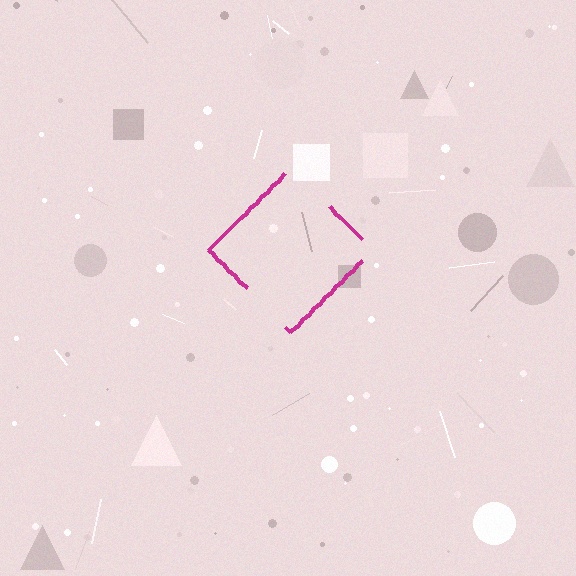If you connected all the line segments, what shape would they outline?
They would outline a diamond.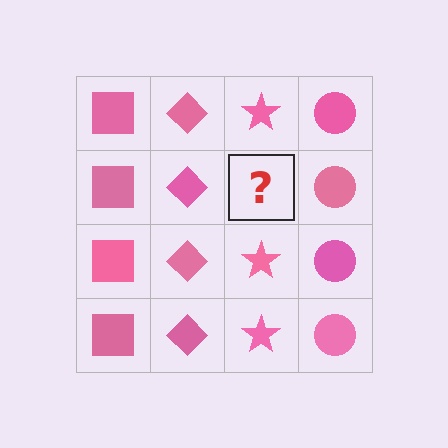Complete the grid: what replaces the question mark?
The question mark should be replaced with a pink star.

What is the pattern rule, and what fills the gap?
The rule is that each column has a consistent shape. The gap should be filled with a pink star.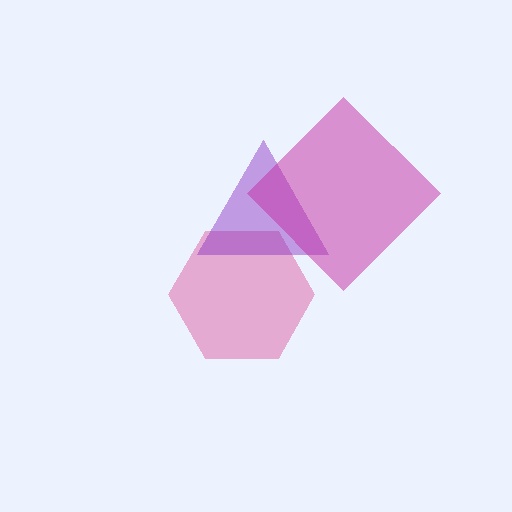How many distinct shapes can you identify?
There are 3 distinct shapes: a pink hexagon, a purple triangle, a magenta diamond.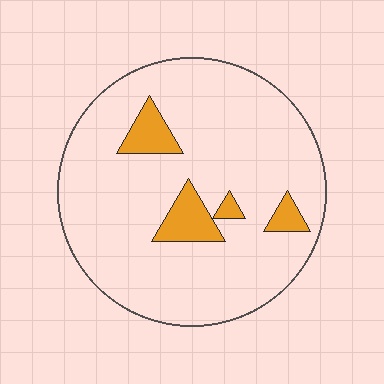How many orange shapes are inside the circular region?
4.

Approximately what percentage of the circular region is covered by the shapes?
Approximately 10%.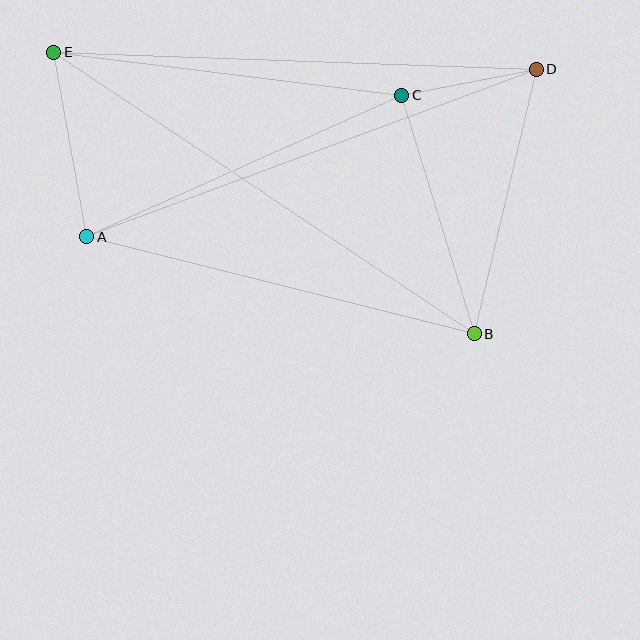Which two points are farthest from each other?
Points B and E are farthest from each other.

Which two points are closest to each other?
Points C and D are closest to each other.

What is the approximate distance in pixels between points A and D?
The distance between A and D is approximately 480 pixels.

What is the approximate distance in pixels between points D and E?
The distance between D and E is approximately 483 pixels.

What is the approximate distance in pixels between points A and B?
The distance between A and B is approximately 399 pixels.